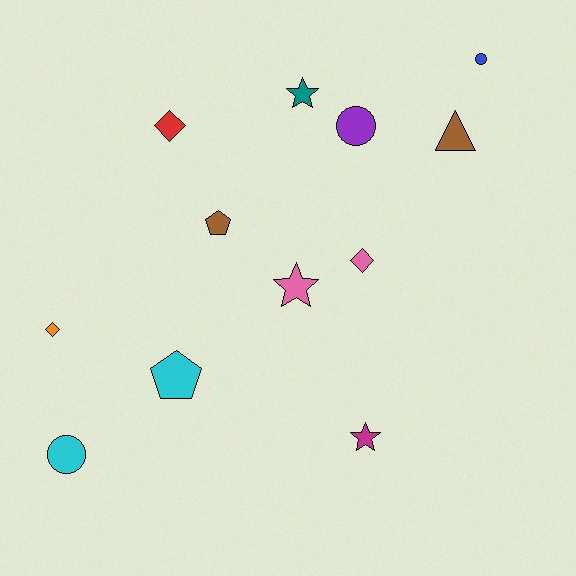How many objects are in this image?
There are 12 objects.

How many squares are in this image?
There are no squares.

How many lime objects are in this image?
There are no lime objects.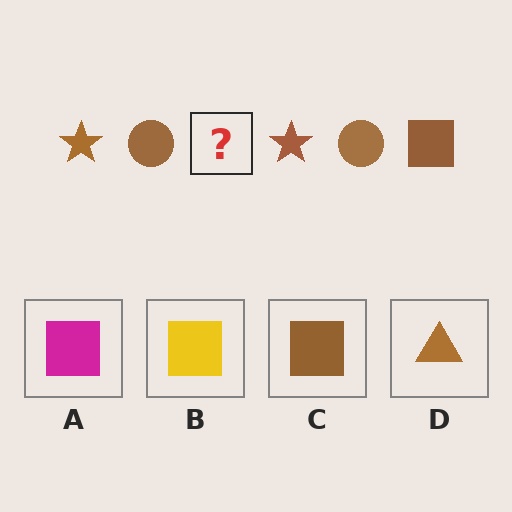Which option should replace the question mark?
Option C.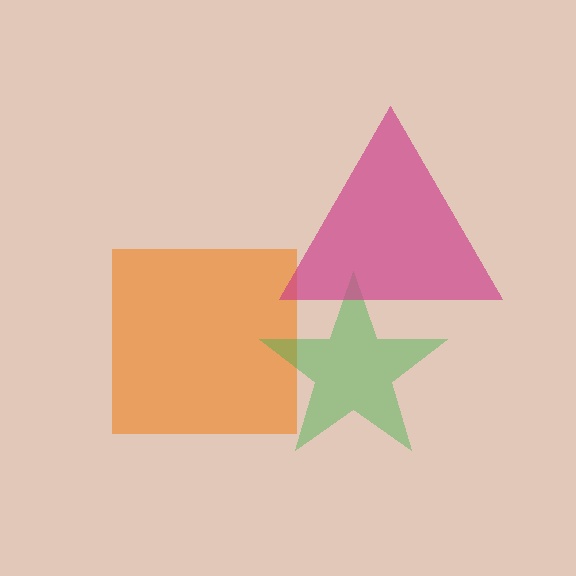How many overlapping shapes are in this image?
There are 3 overlapping shapes in the image.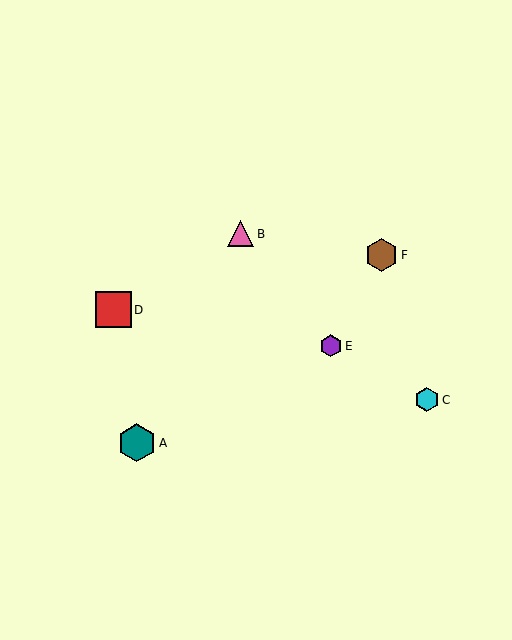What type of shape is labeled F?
Shape F is a brown hexagon.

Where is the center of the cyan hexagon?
The center of the cyan hexagon is at (427, 400).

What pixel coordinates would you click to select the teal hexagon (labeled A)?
Click at (137, 443) to select the teal hexagon A.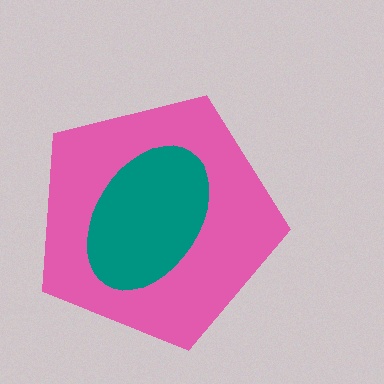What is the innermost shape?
The teal ellipse.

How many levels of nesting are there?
2.